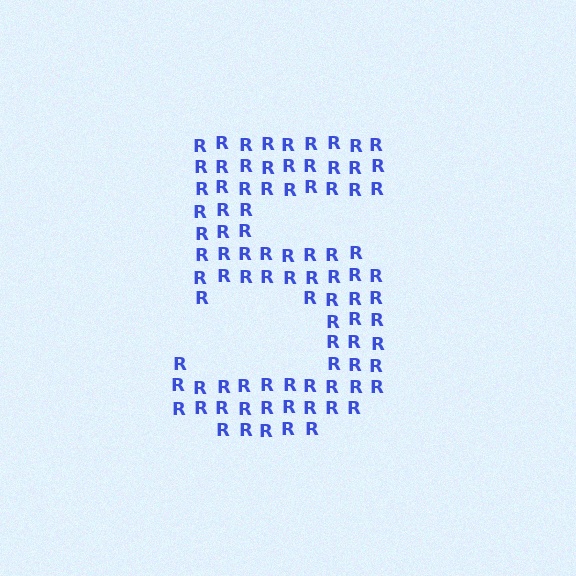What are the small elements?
The small elements are letter R's.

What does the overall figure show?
The overall figure shows the digit 5.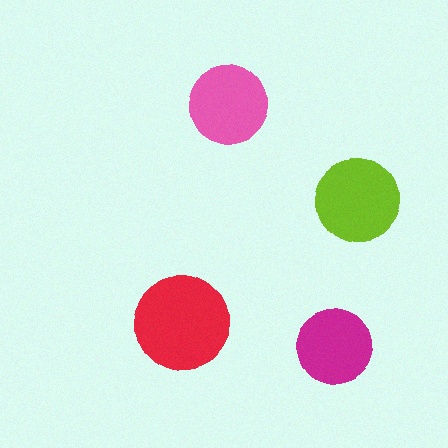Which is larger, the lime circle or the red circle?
The red one.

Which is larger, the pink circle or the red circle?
The red one.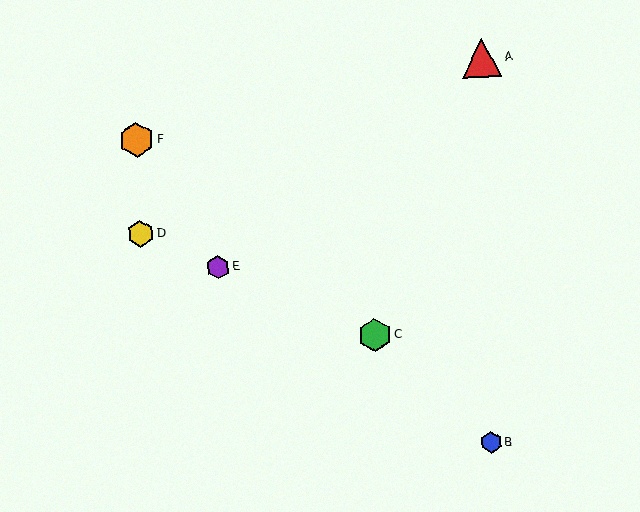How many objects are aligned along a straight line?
3 objects (C, D, E) are aligned along a straight line.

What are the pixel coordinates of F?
Object F is at (137, 140).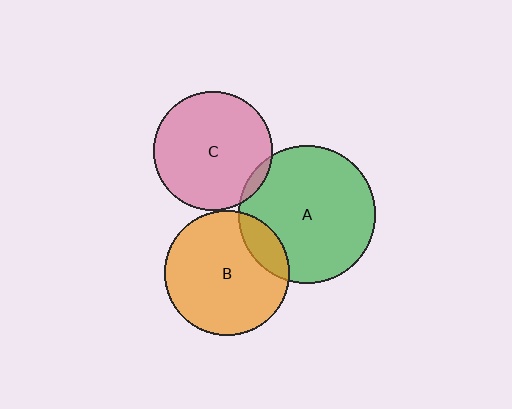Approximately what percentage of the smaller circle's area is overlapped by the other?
Approximately 5%.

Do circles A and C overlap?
Yes.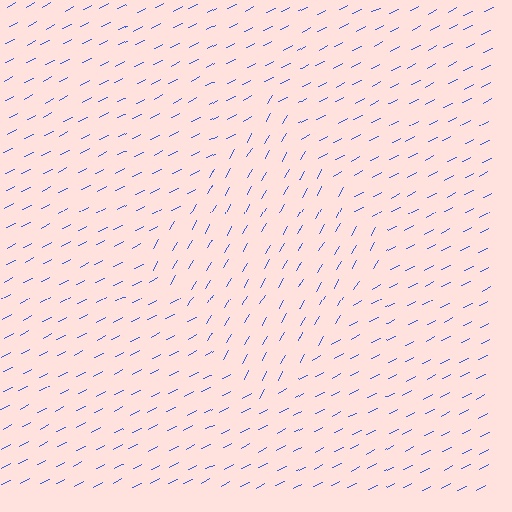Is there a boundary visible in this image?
Yes, there is a texture boundary formed by a change in line orientation.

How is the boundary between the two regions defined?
The boundary is defined purely by a change in line orientation (approximately 33 degrees difference). All lines are the same color and thickness.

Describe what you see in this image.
The image is filled with small blue line segments. A diamond region in the image has lines oriented differently from the surrounding lines, creating a visible texture boundary.